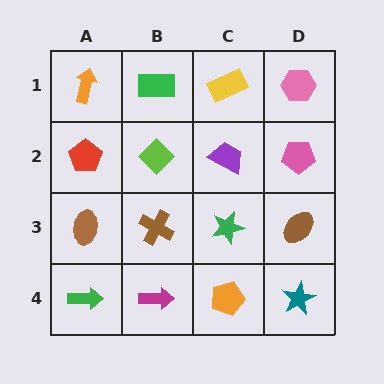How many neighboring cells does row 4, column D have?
2.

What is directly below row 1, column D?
A pink pentagon.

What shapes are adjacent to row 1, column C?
A purple trapezoid (row 2, column C), a green rectangle (row 1, column B), a pink hexagon (row 1, column D).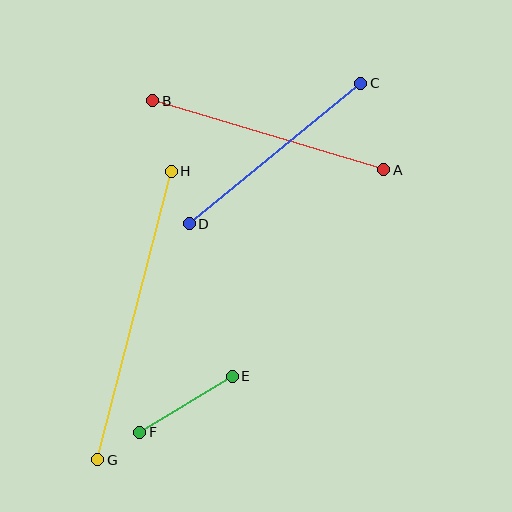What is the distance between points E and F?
The distance is approximately 108 pixels.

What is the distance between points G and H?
The distance is approximately 298 pixels.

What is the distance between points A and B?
The distance is approximately 241 pixels.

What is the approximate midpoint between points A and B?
The midpoint is at approximately (268, 135) pixels.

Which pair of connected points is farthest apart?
Points G and H are farthest apart.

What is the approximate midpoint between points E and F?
The midpoint is at approximately (186, 404) pixels.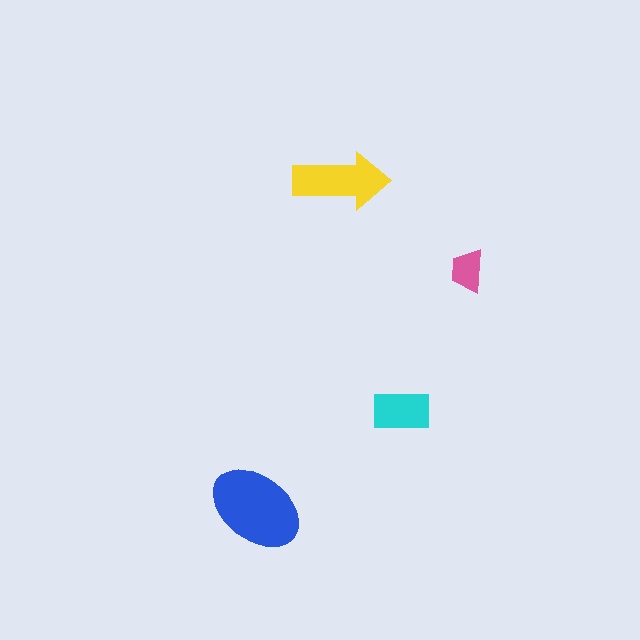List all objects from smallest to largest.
The pink trapezoid, the cyan rectangle, the yellow arrow, the blue ellipse.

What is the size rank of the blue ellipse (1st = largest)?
1st.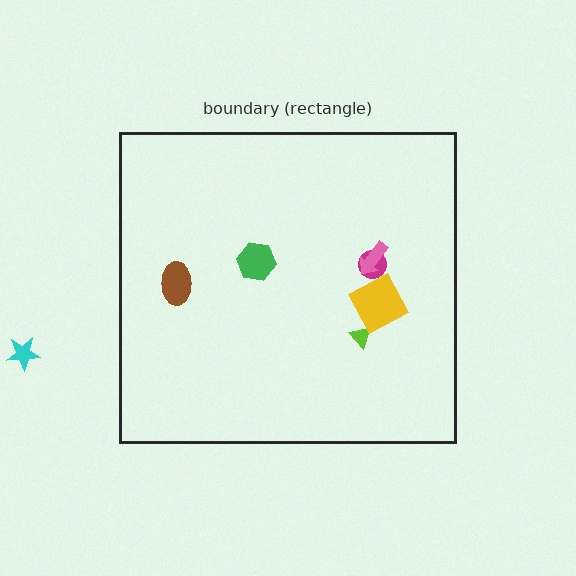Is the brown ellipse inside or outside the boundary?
Inside.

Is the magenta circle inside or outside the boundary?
Inside.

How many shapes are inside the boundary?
6 inside, 1 outside.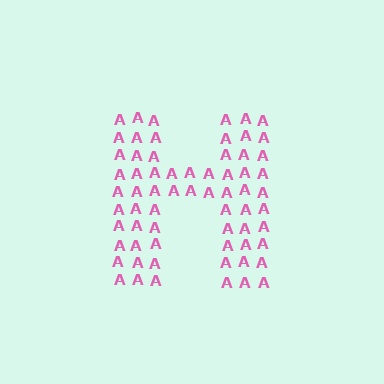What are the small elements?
The small elements are letter A's.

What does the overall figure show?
The overall figure shows the letter H.